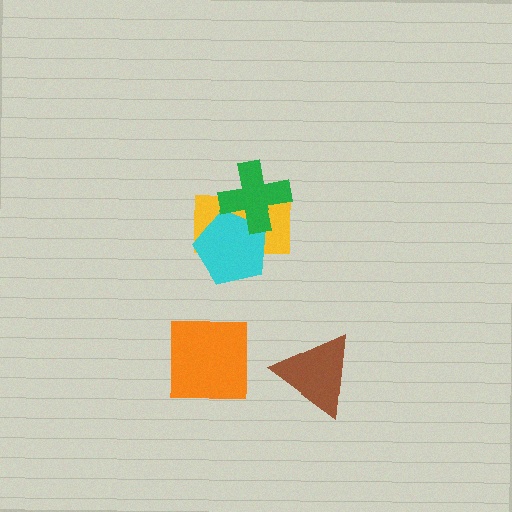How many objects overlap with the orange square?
0 objects overlap with the orange square.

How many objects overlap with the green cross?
2 objects overlap with the green cross.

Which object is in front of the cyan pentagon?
The green cross is in front of the cyan pentagon.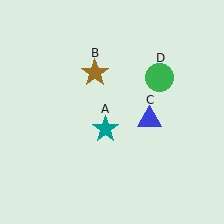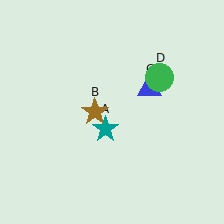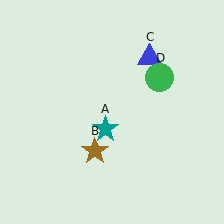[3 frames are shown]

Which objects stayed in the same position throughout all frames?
Teal star (object A) and green circle (object D) remained stationary.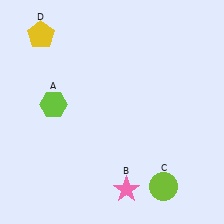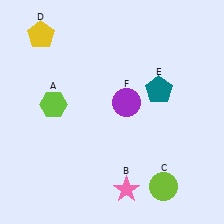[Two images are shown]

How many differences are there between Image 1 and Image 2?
There are 2 differences between the two images.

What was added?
A teal pentagon (E), a purple circle (F) were added in Image 2.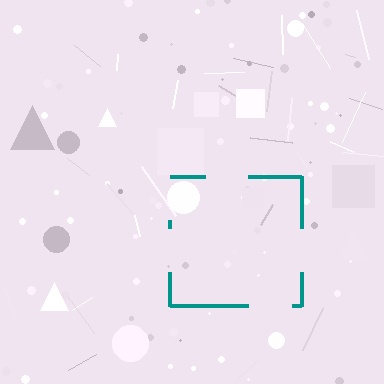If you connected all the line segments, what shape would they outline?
They would outline a square.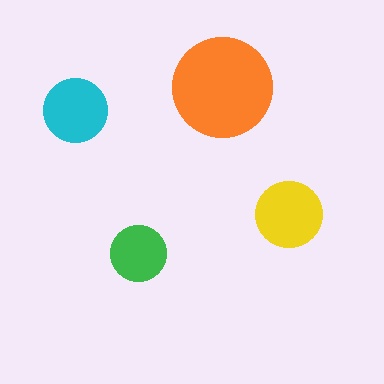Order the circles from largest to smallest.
the orange one, the yellow one, the cyan one, the green one.